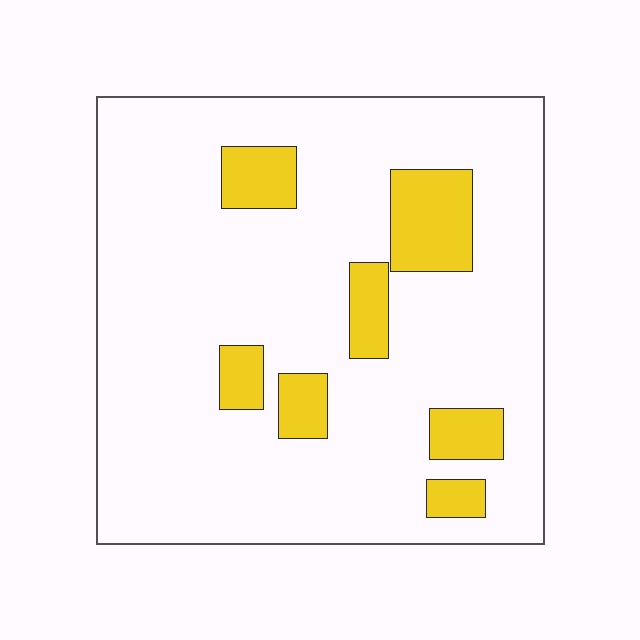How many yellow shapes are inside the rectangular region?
7.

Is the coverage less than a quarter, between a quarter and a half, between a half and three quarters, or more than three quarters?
Less than a quarter.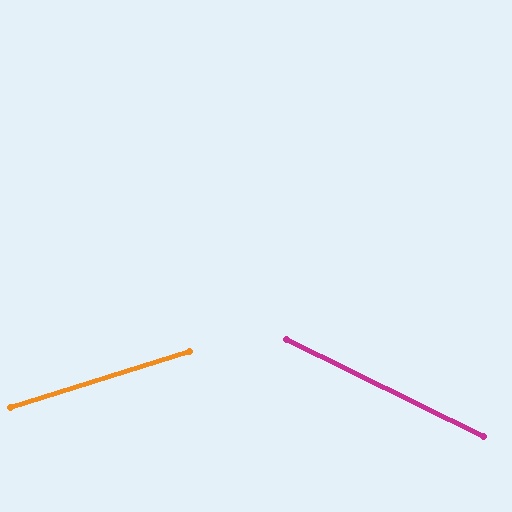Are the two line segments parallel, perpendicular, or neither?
Neither parallel nor perpendicular — they differ by about 44°.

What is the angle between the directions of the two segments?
Approximately 44 degrees.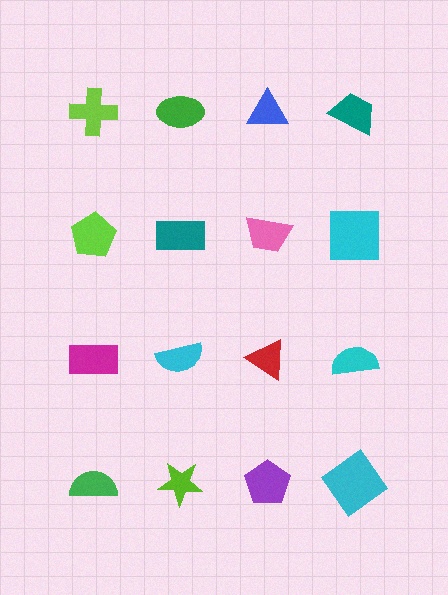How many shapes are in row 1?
4 shapes.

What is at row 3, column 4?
A cyan semicircle.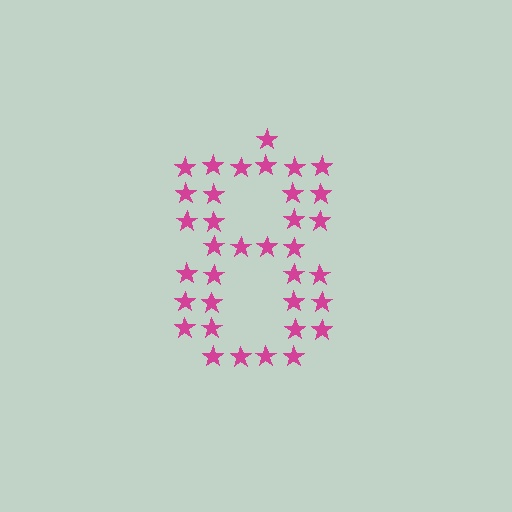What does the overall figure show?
The overall figure shows the digit 8.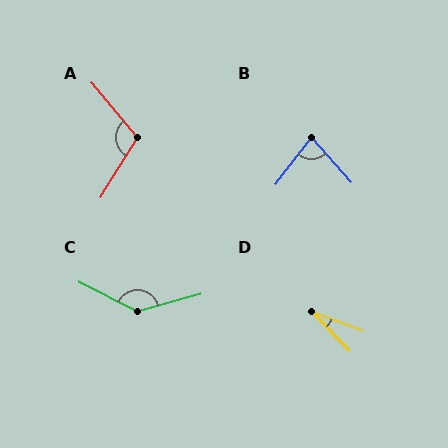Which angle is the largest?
C, at approximately 138 degrees.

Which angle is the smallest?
D, at approximately 25 degrees.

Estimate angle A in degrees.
Approximately 108 degrees.